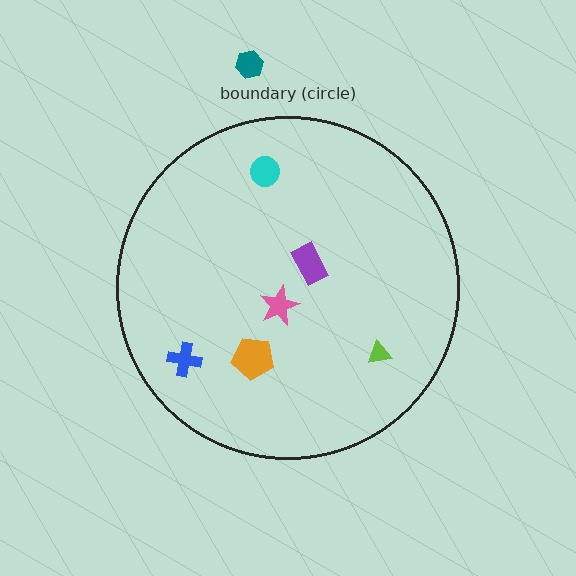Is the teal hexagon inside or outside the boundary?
Outside.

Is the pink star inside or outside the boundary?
Inside.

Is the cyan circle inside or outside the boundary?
Inside.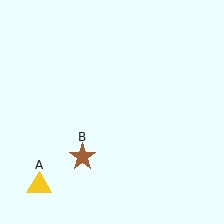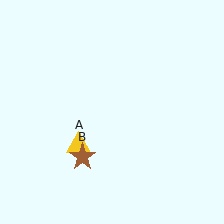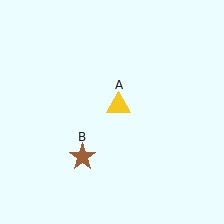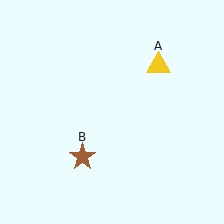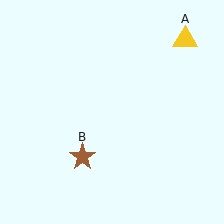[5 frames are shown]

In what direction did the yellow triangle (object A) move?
The yellow triangle (object A) moved up and to the right.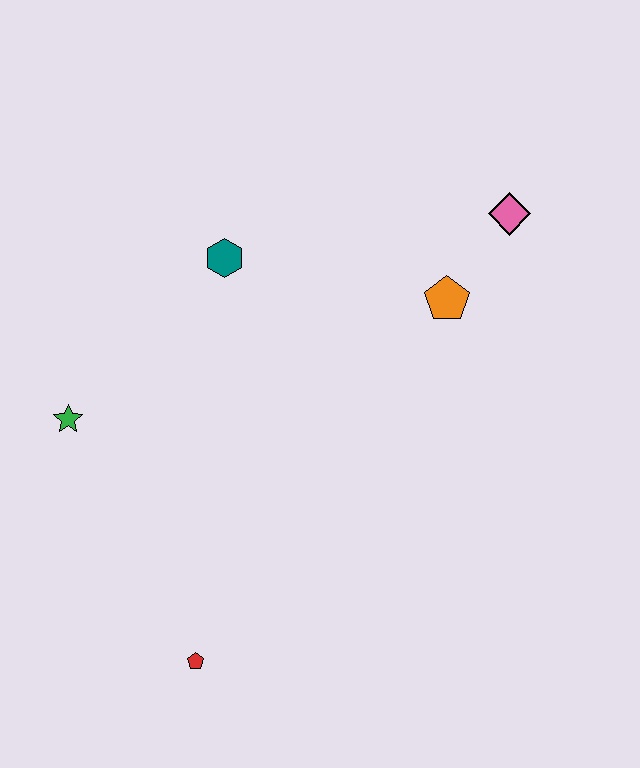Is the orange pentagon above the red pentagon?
Yes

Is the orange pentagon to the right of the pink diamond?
No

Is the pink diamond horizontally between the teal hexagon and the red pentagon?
No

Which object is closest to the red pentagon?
The green star is closest to the red pentagon.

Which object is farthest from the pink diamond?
The red pentagon is farthest from the pink diamond.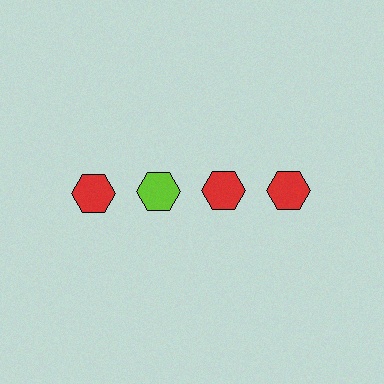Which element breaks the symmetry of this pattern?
The lime hexagon in the top row, second from left column breaks the symmetry. All other shapes are red hexagons.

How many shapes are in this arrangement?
There are 4 shapes arranged in a grid pattern.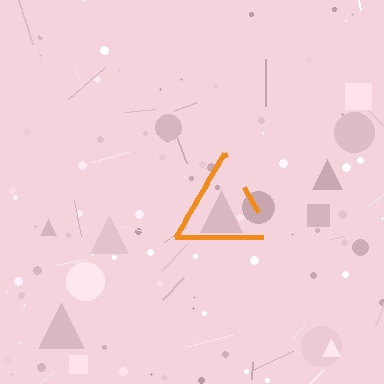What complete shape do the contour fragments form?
The contour fragments form a triangle.